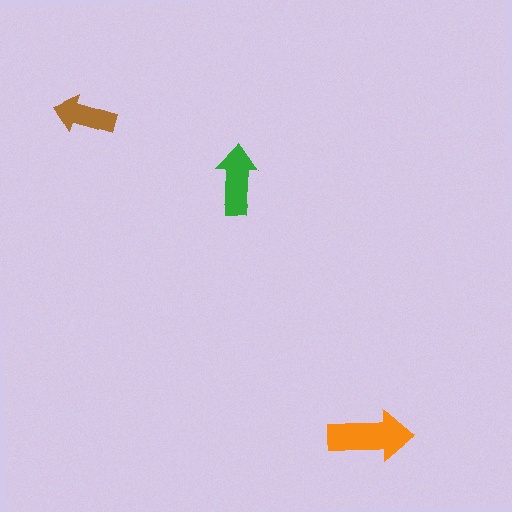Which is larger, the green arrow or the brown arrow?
The green one.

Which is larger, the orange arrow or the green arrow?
The orange one.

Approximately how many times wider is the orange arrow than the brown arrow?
About 1.5 times wider.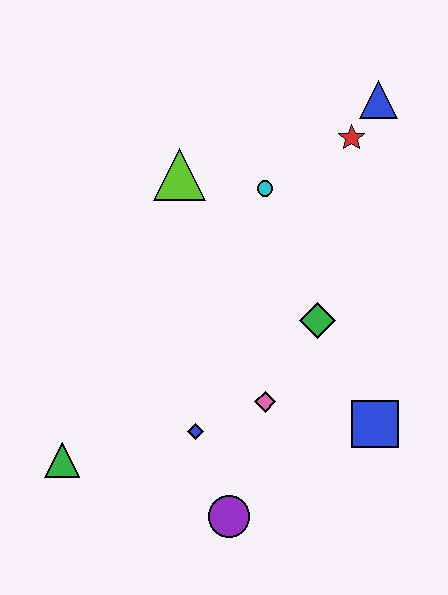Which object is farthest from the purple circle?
The blue triangle is farthest from the purple circle.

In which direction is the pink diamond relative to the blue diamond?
The pink diamond is to the right of the blue diamond.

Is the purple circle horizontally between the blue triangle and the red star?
No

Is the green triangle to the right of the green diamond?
No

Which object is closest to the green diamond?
The pink diamond is closest to the green diamond.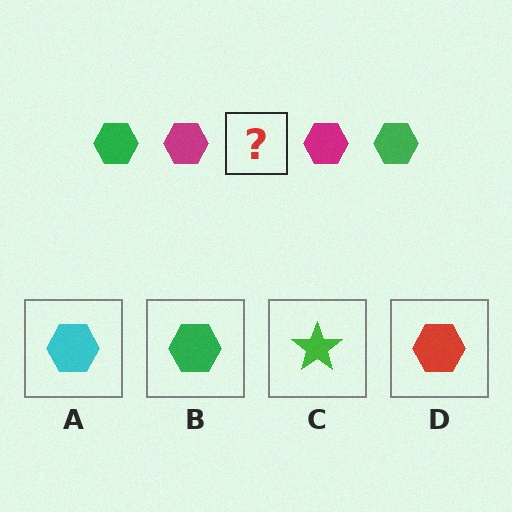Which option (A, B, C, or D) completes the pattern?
B.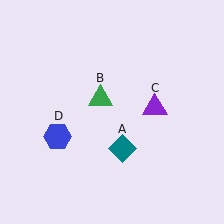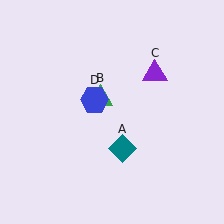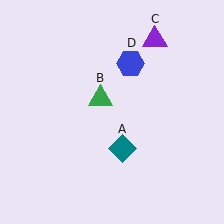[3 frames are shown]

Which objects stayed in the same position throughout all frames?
Teal diamond (object A) and green triangle (object B) remained stationary.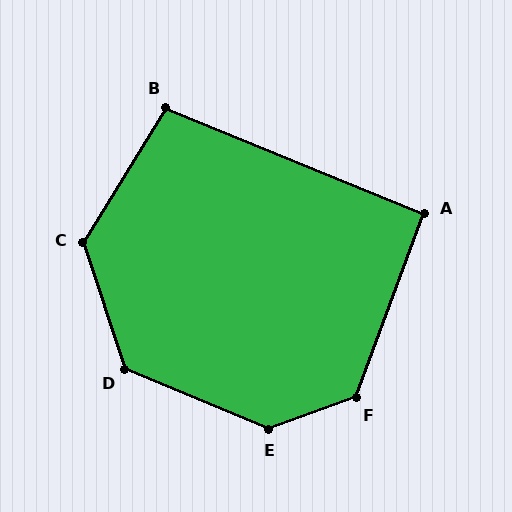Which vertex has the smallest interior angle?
A, at approximately 92 degrees.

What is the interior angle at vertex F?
Approximately 130 degrees (obtuse).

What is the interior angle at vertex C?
Approximately 130 degrees (obtuse).